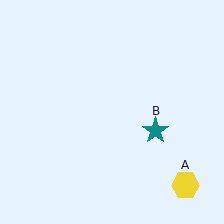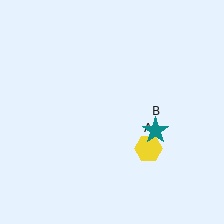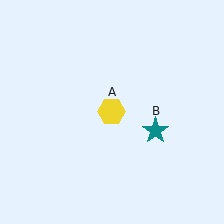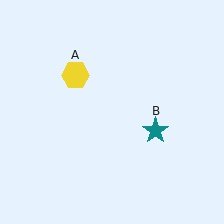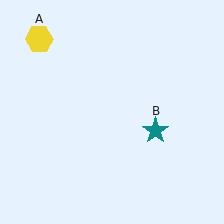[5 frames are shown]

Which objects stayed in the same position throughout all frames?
Teal star (object B) remained stationary.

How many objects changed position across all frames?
1 object changed position: yellow hexagon (object A).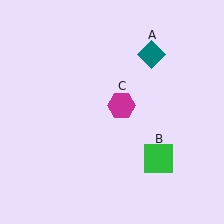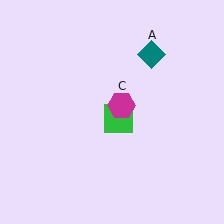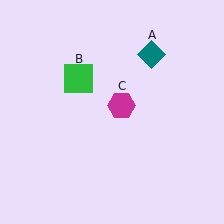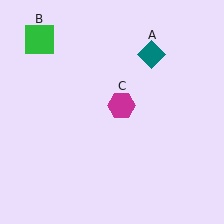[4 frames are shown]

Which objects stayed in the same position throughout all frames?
Teal diamond (object A) and magenta hexagon (object C) remained stationary.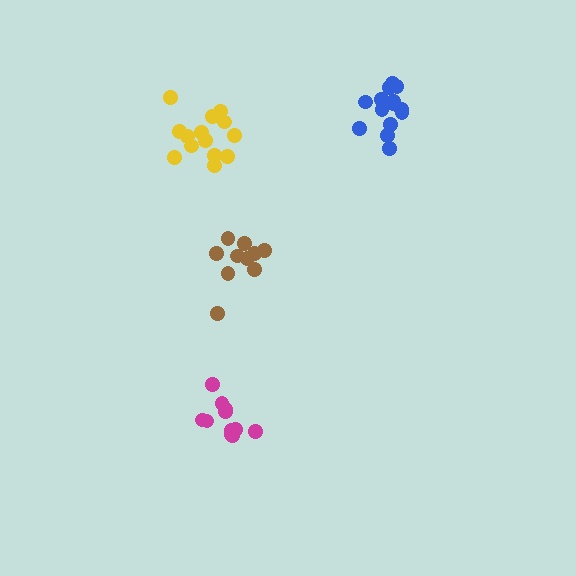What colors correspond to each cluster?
The clusters are colored: magenta, yellow, blue, brown.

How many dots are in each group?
Group 1: 11 dots, Group 2: 15 dots, Group 3: 14 dots, Group 4: 10 dots (50 total).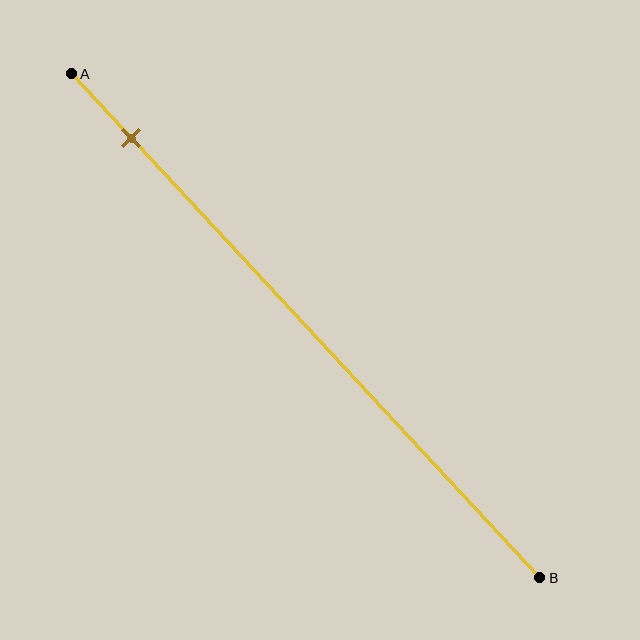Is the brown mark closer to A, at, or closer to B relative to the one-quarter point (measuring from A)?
The brown mark is closer to point A than the one-quarter point of segment AB.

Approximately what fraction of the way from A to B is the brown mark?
The brown mark is approximately 15% of the way from A to B.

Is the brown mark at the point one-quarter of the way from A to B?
No, the mark is at about 15% from A, not at the 25% one-quarter point.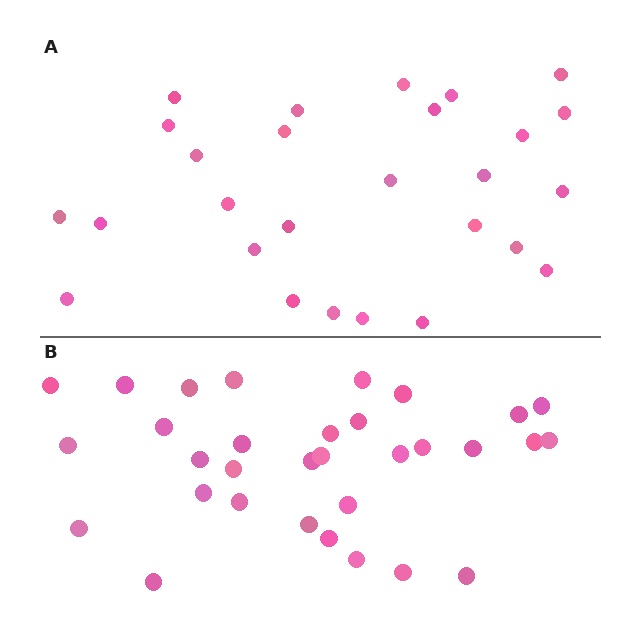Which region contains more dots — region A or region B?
Region B (the bottom region) has more dots.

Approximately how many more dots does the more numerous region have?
Region B has about 5 more dots than region A.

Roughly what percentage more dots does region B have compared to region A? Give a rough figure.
About 20% more.